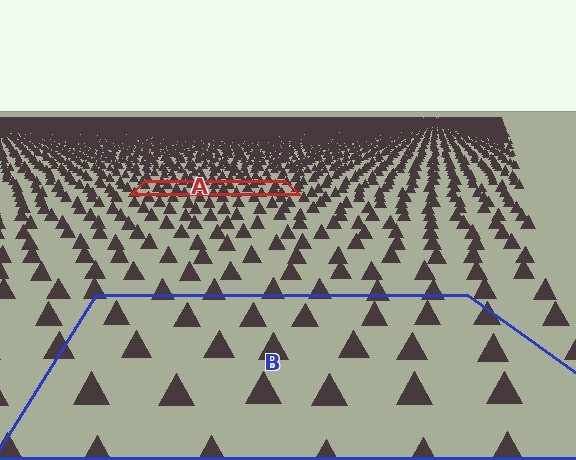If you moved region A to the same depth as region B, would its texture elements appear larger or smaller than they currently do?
They would appear larger. At a closer depth, the same texture elements are projected at a bigger on-screen size.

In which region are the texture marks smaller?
The texture marks are smaller in region A, because it is farther away.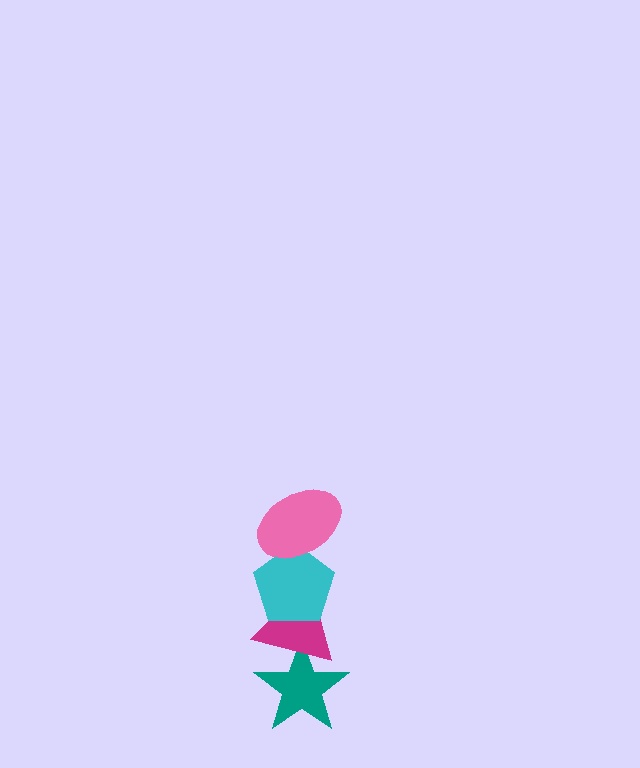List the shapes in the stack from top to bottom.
From top to bottom: the pink ellipse, the cyan pentagon, the magenta triangle, the teal star.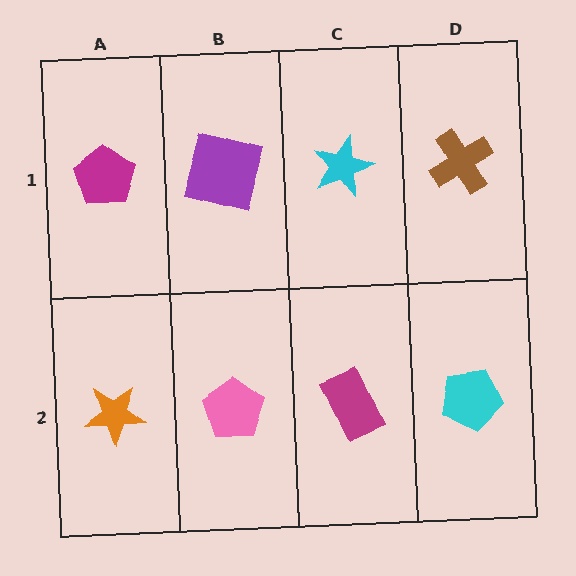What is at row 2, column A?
An orange star.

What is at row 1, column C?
A cyan star.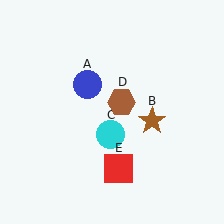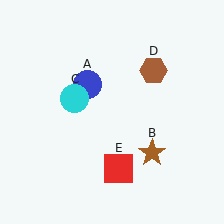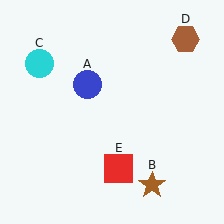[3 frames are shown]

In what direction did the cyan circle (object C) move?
The cyan circle (object C) moved up and to the left.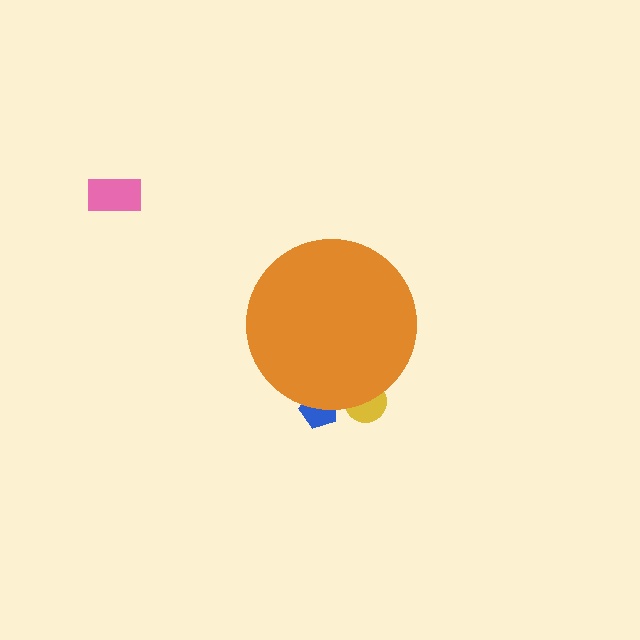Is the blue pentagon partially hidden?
Yes, the blue pentagon is partially hidden behind the orange circle.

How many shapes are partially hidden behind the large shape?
2 shapes are partially hidden.